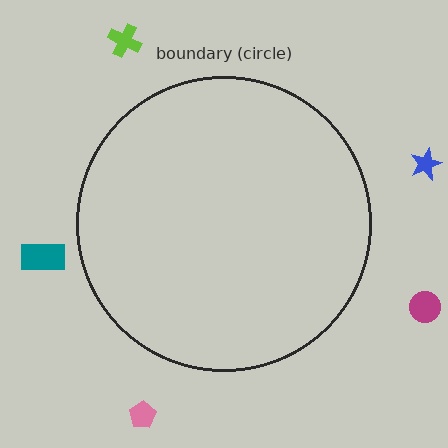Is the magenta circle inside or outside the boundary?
Outside.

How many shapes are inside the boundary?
0 inside, 5 outside.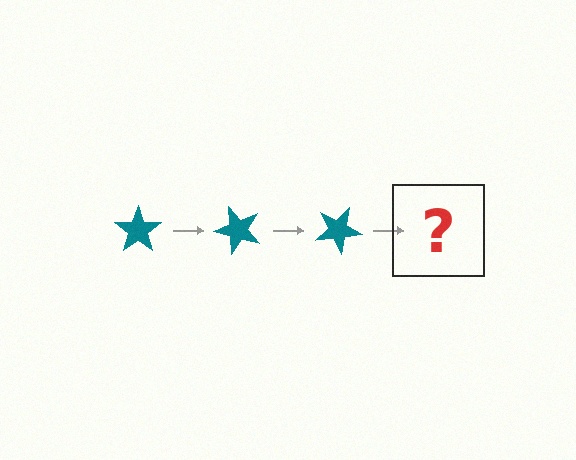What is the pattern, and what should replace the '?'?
The pattern is that the star rotates 50 degrees each step. The '?' should be a teal star rotated 150 degrees.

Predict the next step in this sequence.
The next step is a teal star rotated 150 degrees.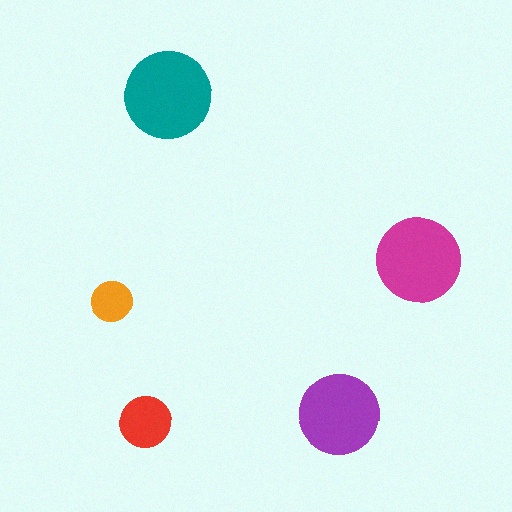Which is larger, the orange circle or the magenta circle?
The magenta one.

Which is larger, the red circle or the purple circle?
The purple one.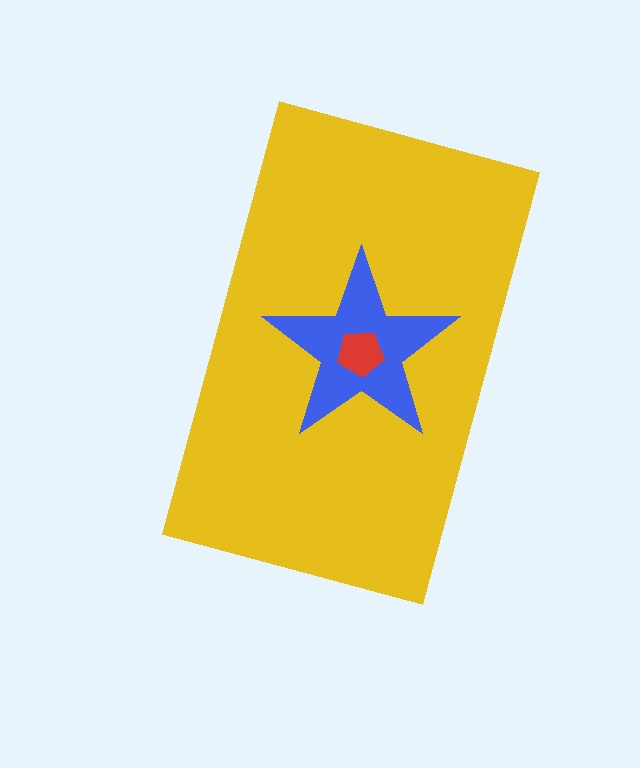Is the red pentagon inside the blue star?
Yes.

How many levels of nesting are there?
3.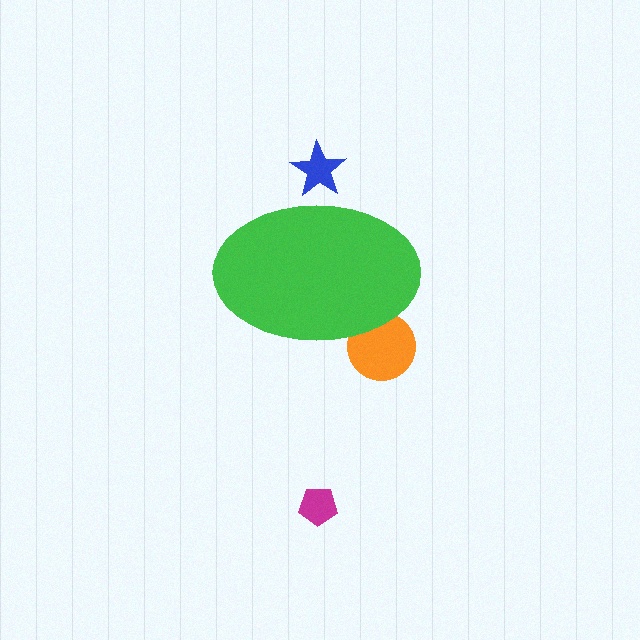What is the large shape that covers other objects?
A green ellipse.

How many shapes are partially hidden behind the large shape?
2 shapes are partially hidden.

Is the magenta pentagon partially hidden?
No, the magenta pentagon is fully visible.